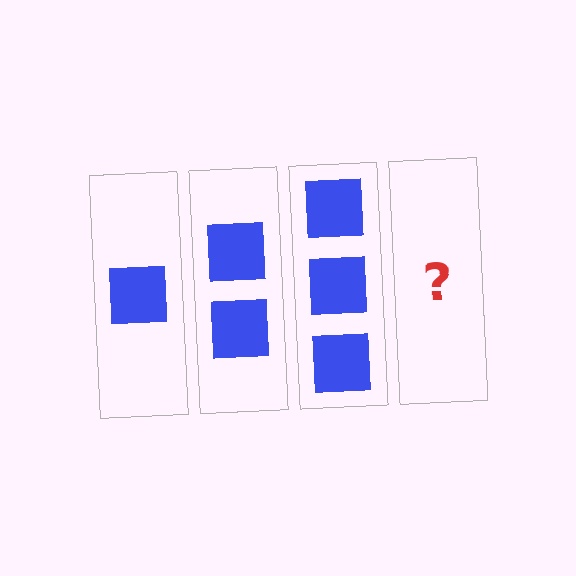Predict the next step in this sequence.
The next step is 4 squares.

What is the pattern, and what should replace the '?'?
The pattern is that each step adds one more square. The '?' should be 4 squares.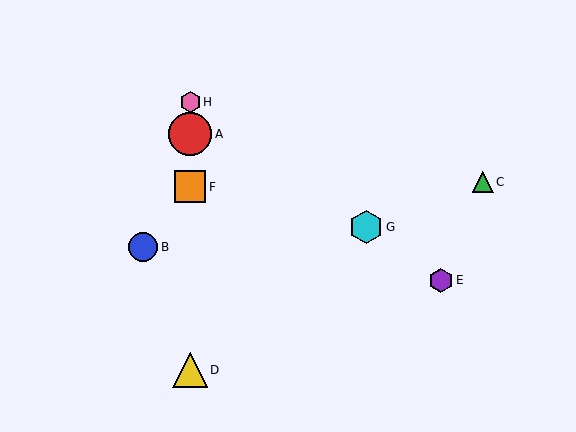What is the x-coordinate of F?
Object F is at x≈190.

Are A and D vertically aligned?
Yes, both are at x≈190.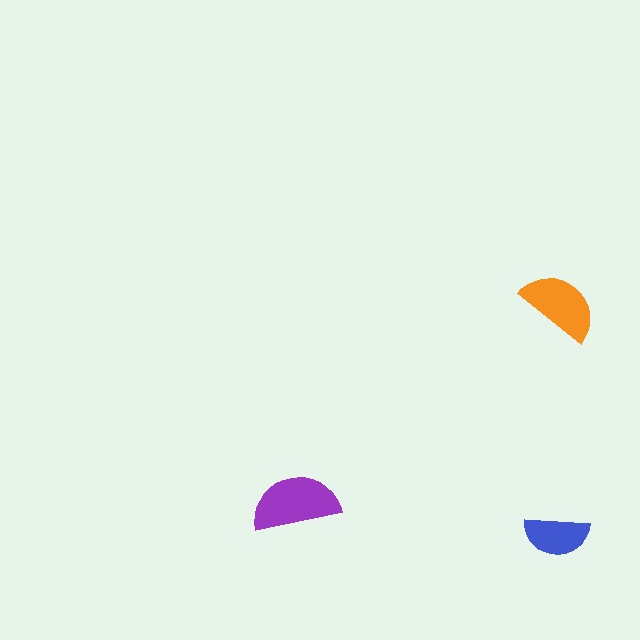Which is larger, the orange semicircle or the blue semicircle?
The orange one.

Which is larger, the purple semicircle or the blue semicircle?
The purple one.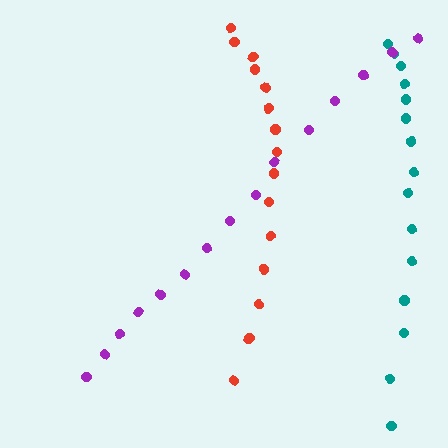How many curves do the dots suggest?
There are 3 distinct paths.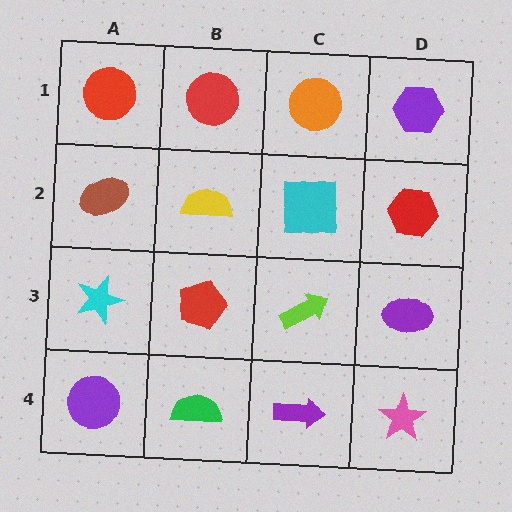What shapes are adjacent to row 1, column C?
A cyan square (row 2, column C), a red circle (row 1, column B), a purple hexagon (row 1, column D).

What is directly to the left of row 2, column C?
A yellow semicircle.